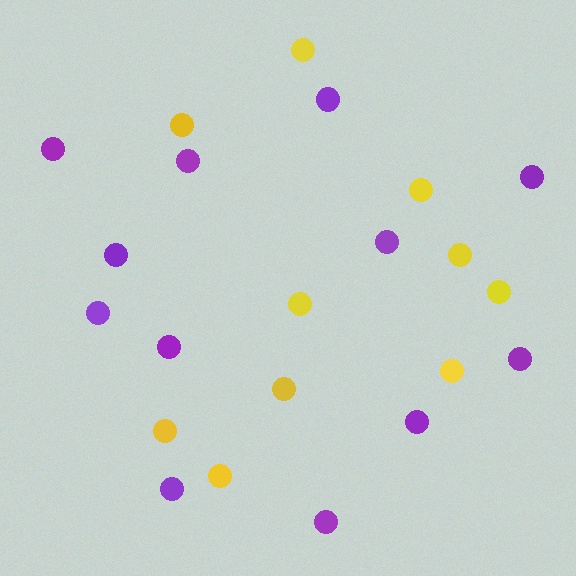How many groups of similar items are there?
There are 2 groups: one group of purple circles (12) and one group of yellow circles (10).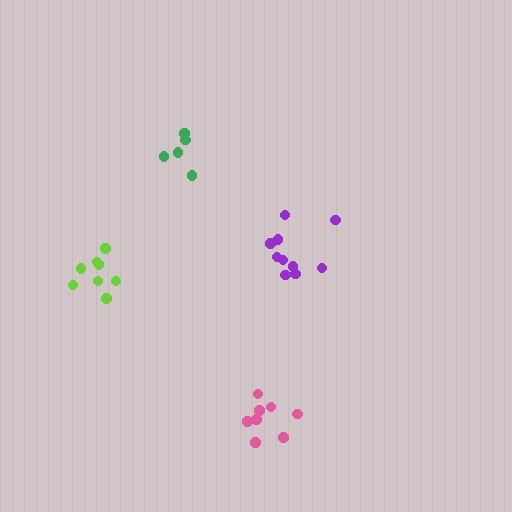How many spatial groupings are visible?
There are 4 spatial groupings.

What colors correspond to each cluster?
The clusters are colored: green, pink, lime, purple.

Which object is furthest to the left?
The lime cluster is leftmost.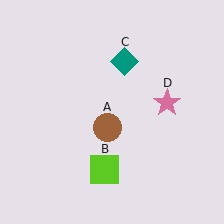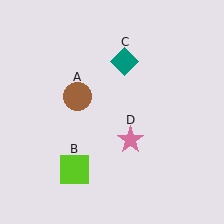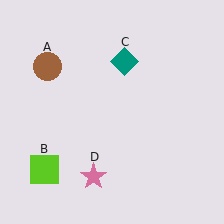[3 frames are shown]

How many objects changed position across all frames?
3 objects changed position: brown circle (object A), lime square (object B), pink star (object D).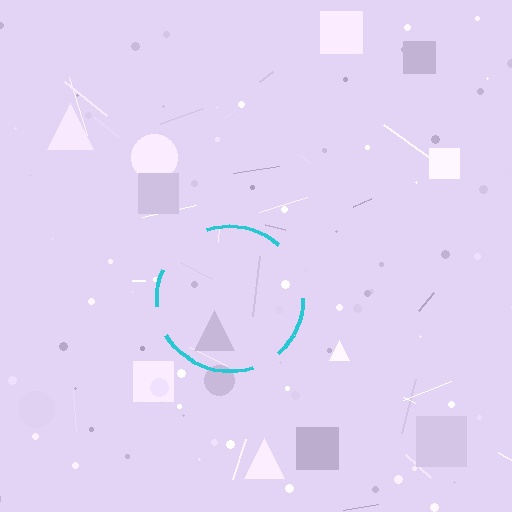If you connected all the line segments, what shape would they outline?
They would outline a circle.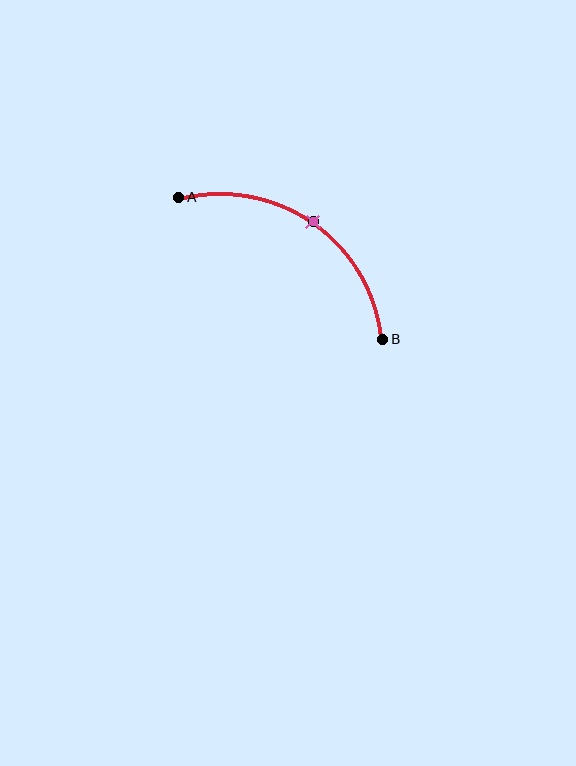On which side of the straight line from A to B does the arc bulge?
The arc bulges above and to the right of the straight line connecting A and B.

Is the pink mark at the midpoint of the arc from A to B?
Yes. The pink mark lies on the arc at equal arc-length from both A and B — it is the arc midpoint.